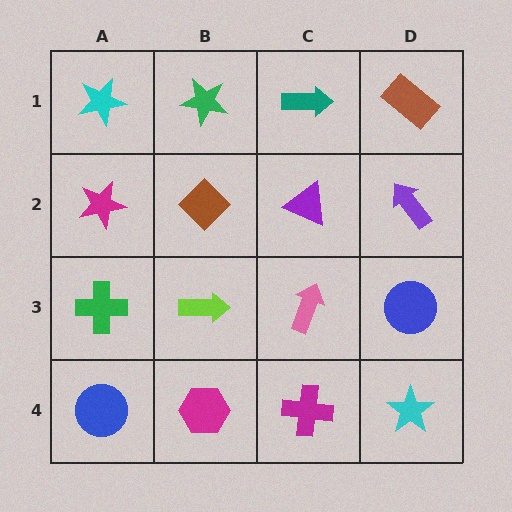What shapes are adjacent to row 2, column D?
A brown rectangle (row 1, column D), a blue circle (row 3, column D), a purple triangle (row 2, column C).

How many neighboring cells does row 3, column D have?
3.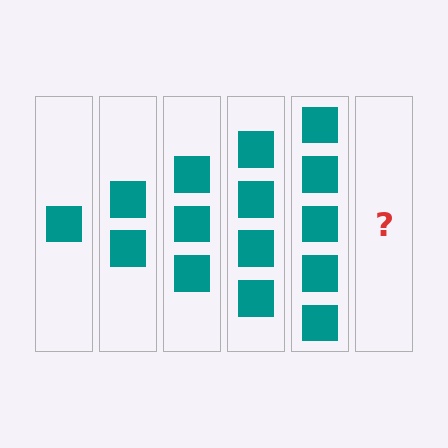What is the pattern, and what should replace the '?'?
The pattern is that each step adds one more square. The '?' should be 6 squares.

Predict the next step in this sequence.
The next step is 6 squares.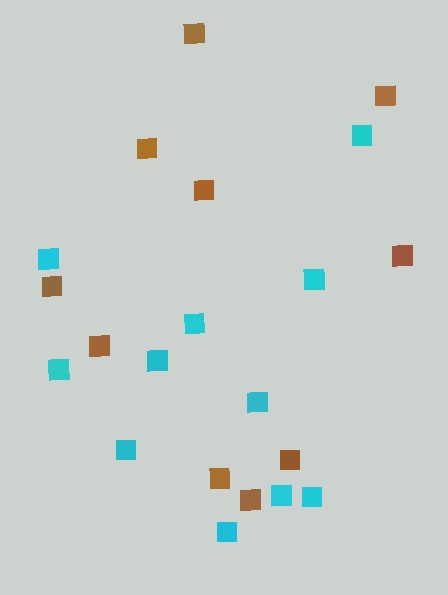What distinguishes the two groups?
There are 2 groups: one group of brown squares (10) and one group of cyan squares (11).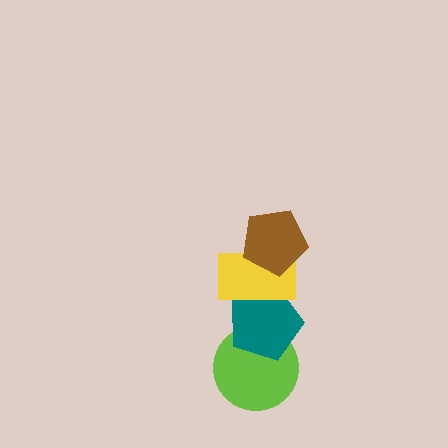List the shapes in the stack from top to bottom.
From top to bottom: the brown pentagon, the yellow rectangle, the teal pentagon, the lime circle.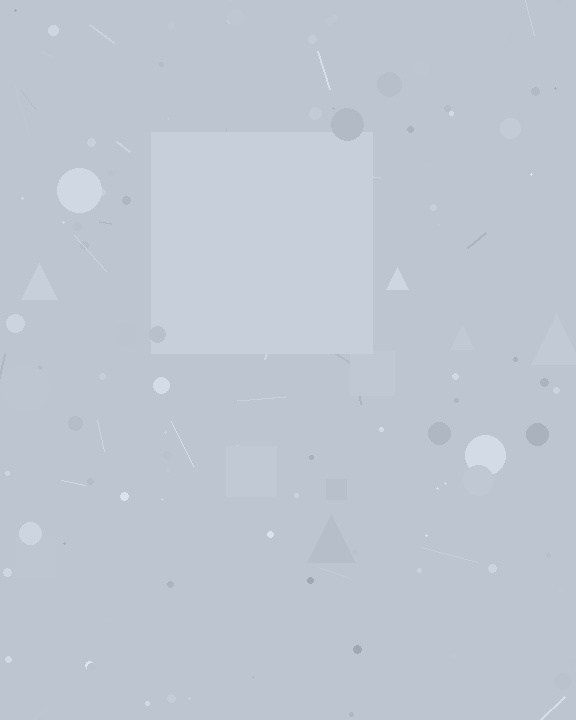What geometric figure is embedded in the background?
A square is embedded in the background.